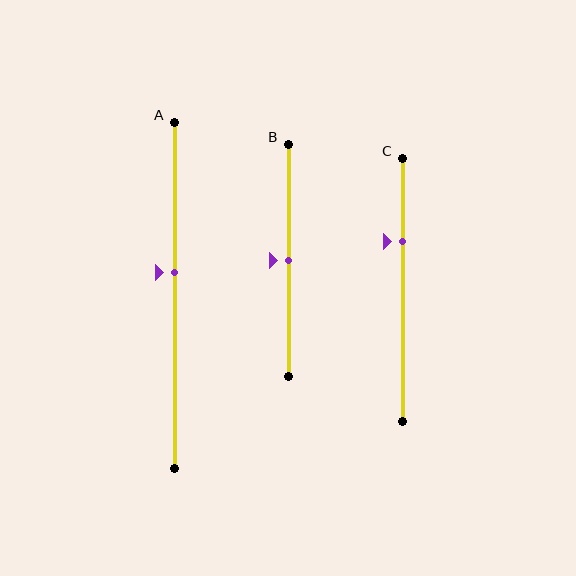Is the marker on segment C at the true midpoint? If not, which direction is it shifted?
No, the marker on segment C is shifted upward by about 19% of the segment length.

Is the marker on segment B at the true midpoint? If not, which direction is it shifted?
Yes, the marker on segment B is at the true midpoint.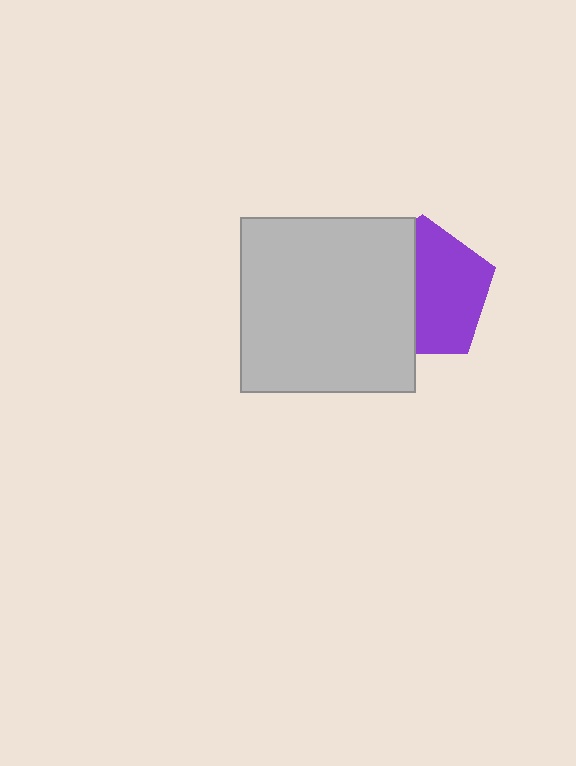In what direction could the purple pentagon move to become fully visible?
The purple pentagon could move right. That would shift it out from behind the light gray square entirely.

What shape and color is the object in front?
The object in front is a light gray square.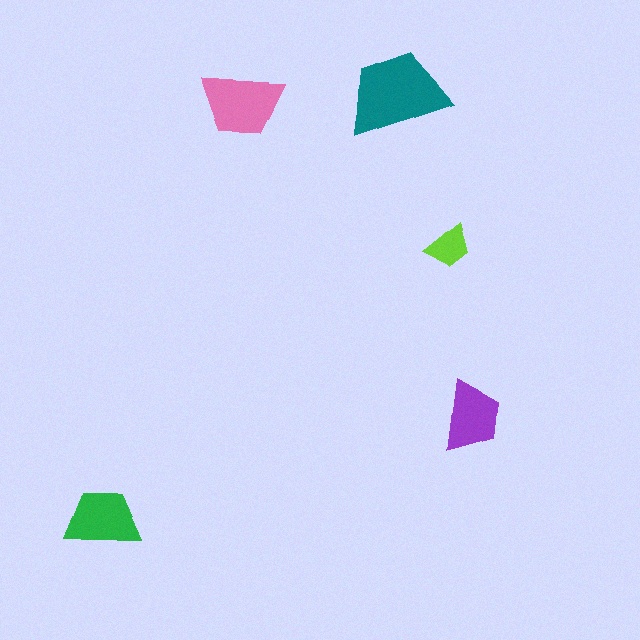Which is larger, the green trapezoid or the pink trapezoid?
The pink one.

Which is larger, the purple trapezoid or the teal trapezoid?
The teal one.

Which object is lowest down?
The green trapezoid is bottommost.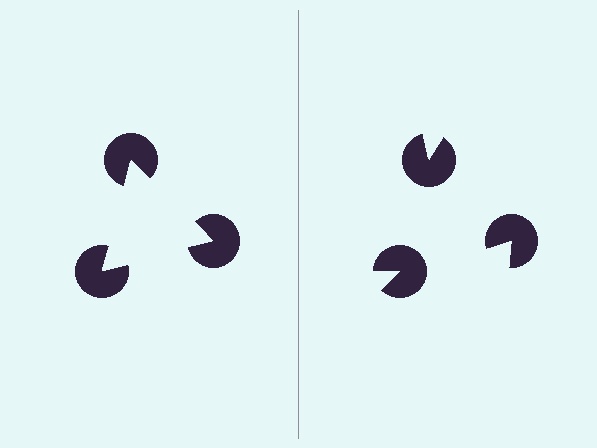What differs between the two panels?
The pac-man discs are positioned identically on both sides; only the wedge orientations differ. On the left they align to a triangle; on the right they are misaligned.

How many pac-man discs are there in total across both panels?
6 — 3 on each side.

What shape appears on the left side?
An illusory triangle.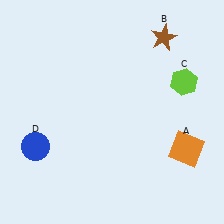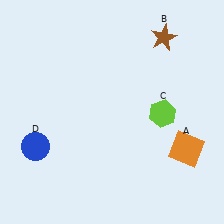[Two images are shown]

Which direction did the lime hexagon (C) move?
The lime hexagon (C) moved down.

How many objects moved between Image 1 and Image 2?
1 object moved between the two images.